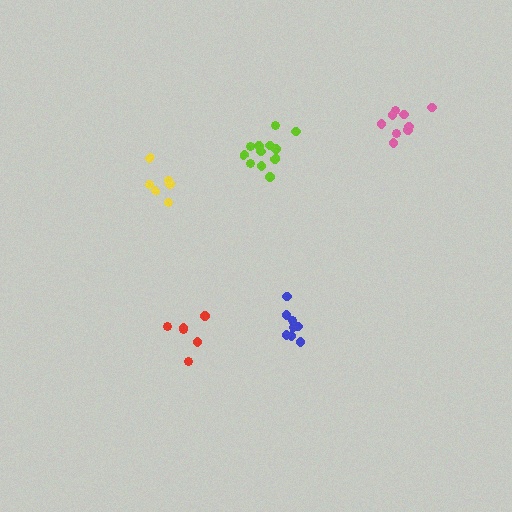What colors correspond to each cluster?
The clusters are colored: blue, lime, red, pink, yellow.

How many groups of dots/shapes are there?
There are 5 groups.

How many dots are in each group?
Group 1: 8 dots, Group 2: 12 dots, Group 3: 6 dots, Group 4: 9 dots, Group 5: 6 dots (41 total).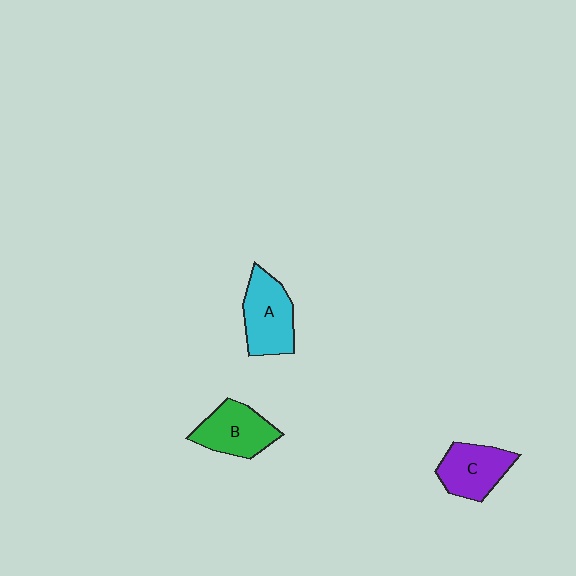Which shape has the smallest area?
Shape C (purple).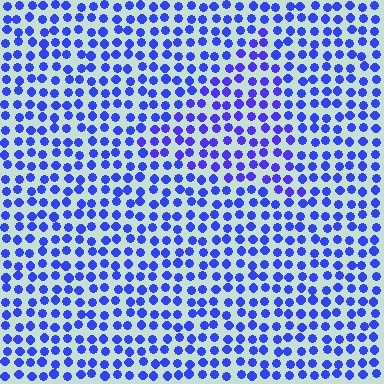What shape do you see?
I see a triangle.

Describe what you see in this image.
The image is filled with small blue elements in a uniform arrangement. A triangle-shaped region is visible where the elements are tinted to a slightly different hue, forming a subtle color boundary.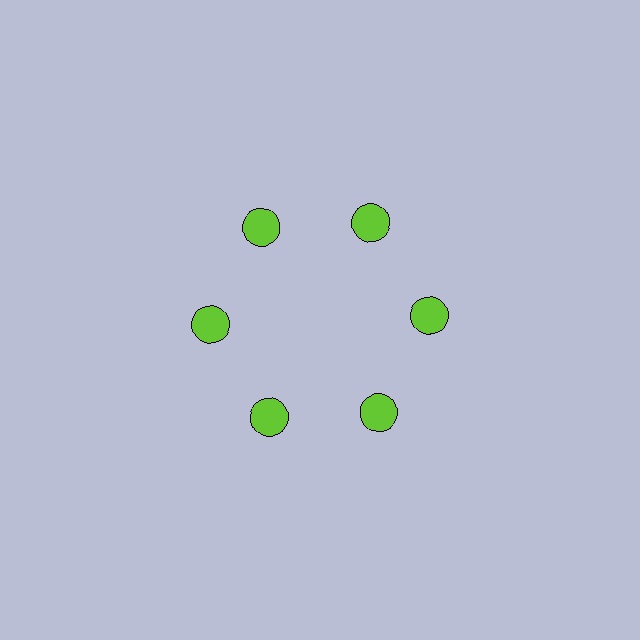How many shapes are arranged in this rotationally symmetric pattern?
There are 6 shapes, arranged in 6 groups of 1.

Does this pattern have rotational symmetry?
Yes, this pattern has 6-fold rotational symmetry. It looks the same after rotating 60 degrees around the center.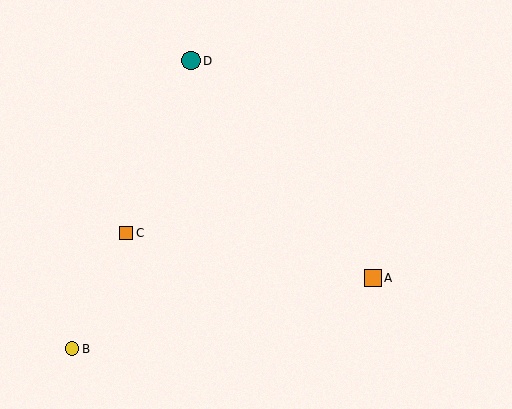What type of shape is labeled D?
Shape D is a teal circle.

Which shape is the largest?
The teal circle (labeled D) is the largest.